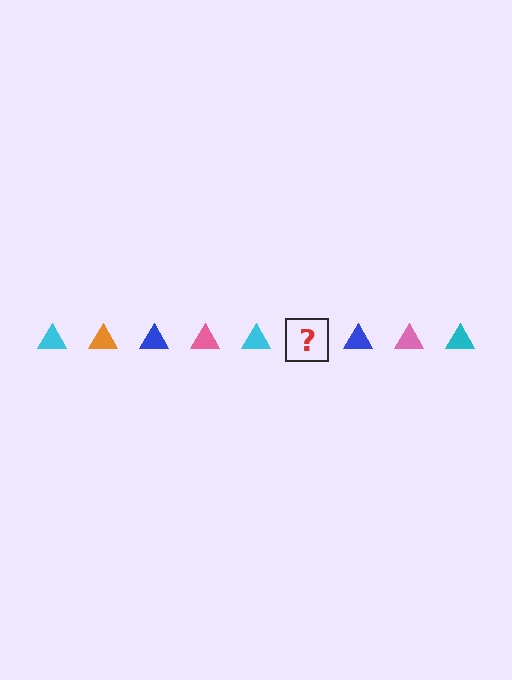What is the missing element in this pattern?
The missing element is an orange triangle.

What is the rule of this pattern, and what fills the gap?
The rule is that the pattern cycles through cyan, orange, blue, pink triangles. The gap should be filled with an orange triangle.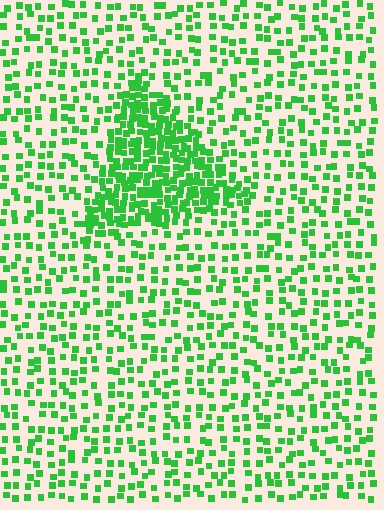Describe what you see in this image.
The image contains small green elements arranged at two different densities. A triangle-shaped region is visible where the elements are more densely packed than the surrounding area.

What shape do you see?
I see a triangle.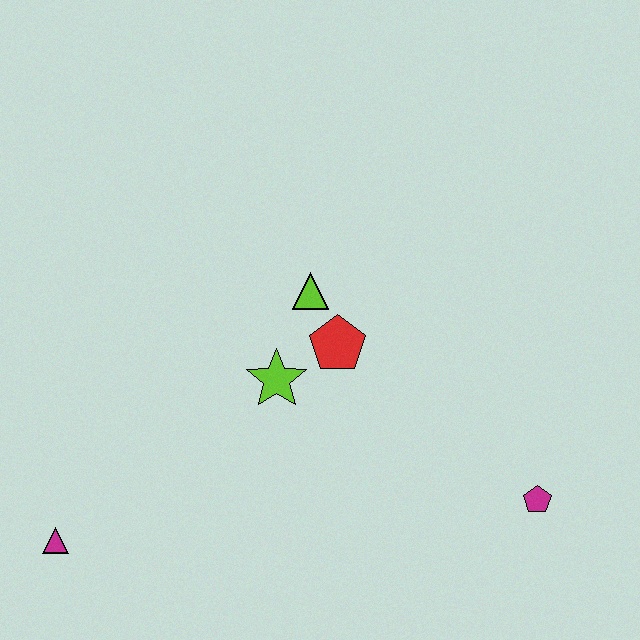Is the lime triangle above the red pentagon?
Yes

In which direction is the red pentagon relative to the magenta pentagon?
The red pentagon is to the left of the magenta pentagon.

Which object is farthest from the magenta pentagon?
The magenta triangle is farthest from the magenta pentagon.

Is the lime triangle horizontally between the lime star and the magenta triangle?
No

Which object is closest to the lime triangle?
The red pentagon is closest to the lime triangle.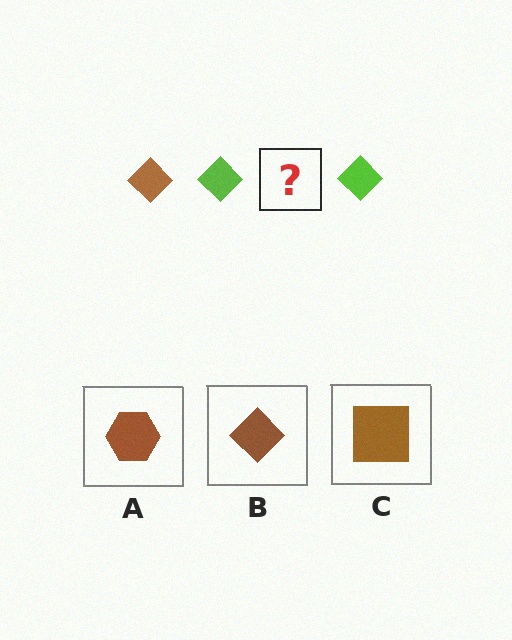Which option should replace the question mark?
Option B.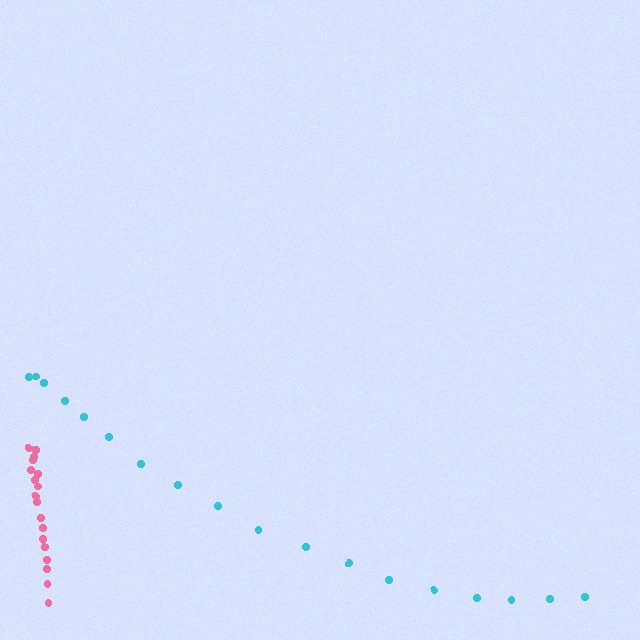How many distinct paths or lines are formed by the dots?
There are 2 distinct paths.